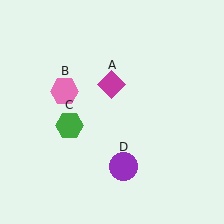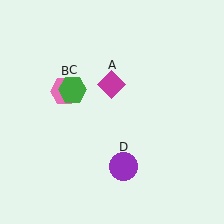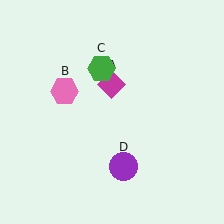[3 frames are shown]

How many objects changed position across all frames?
1 object changed position: green hexagon (object C).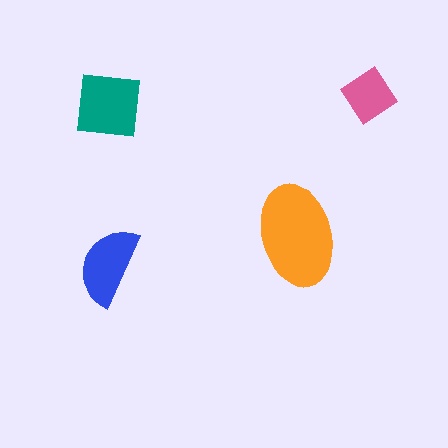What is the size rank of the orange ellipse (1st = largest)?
1st.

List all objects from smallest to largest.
The pink diamond, the blue semicircle, the teal square, the orange ellipse.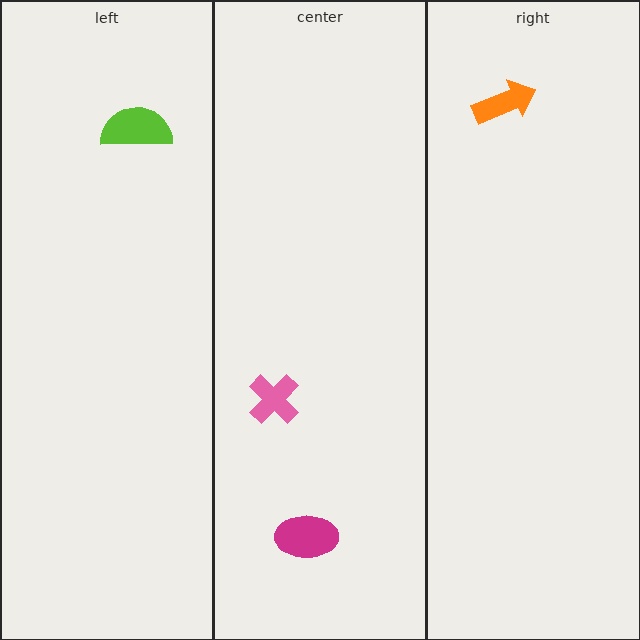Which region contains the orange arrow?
The right region.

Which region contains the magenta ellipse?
The center region.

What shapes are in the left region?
The lime semicircle.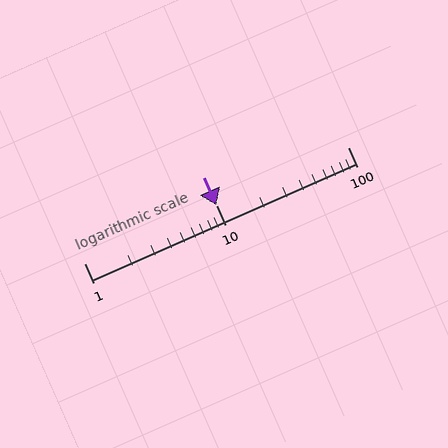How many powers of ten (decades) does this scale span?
The scale spans 2 decades, from 1 to 100.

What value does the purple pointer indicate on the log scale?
The pointer indicates approximately 10.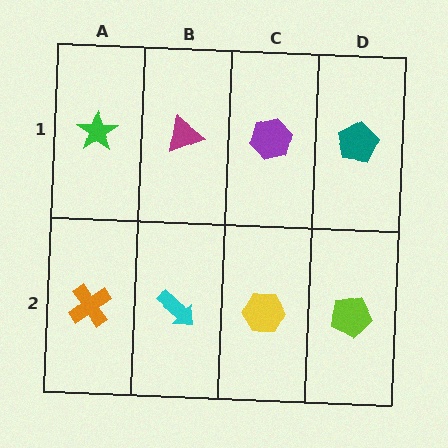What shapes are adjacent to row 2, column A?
A green star (row 1, column A), a cyan arrow (row 2, column B).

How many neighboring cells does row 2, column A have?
2.